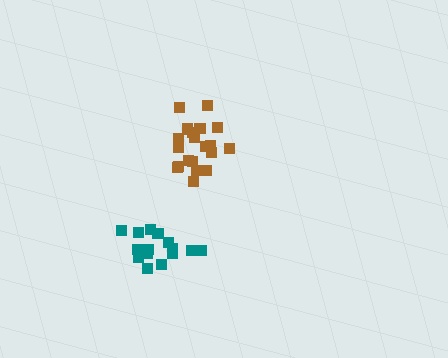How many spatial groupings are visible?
There are 2 spatial groupings.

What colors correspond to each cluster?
The clusters are colored: brown, teal.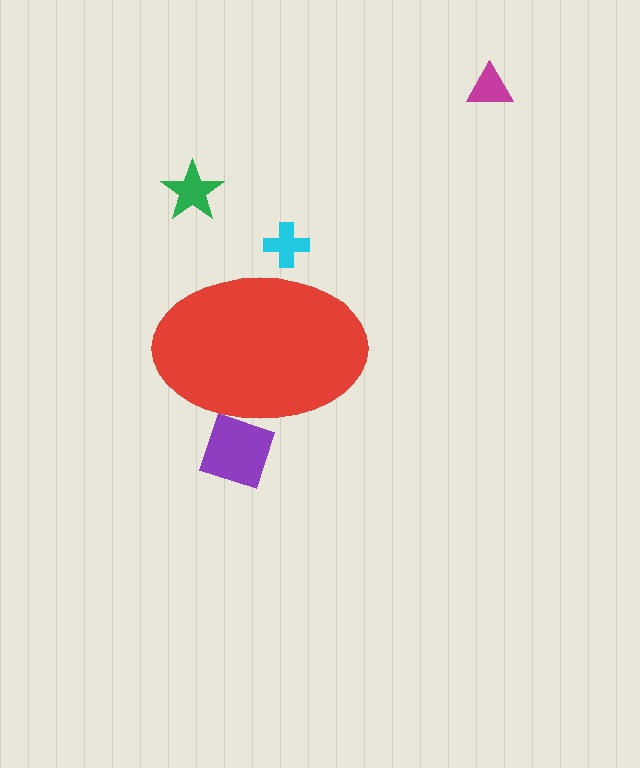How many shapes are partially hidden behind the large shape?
2 shapes are partially hidden.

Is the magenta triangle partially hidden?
No, the magenta triangle is fully visible.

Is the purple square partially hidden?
Yes, the purple square is partially hidden behind the red ellipse.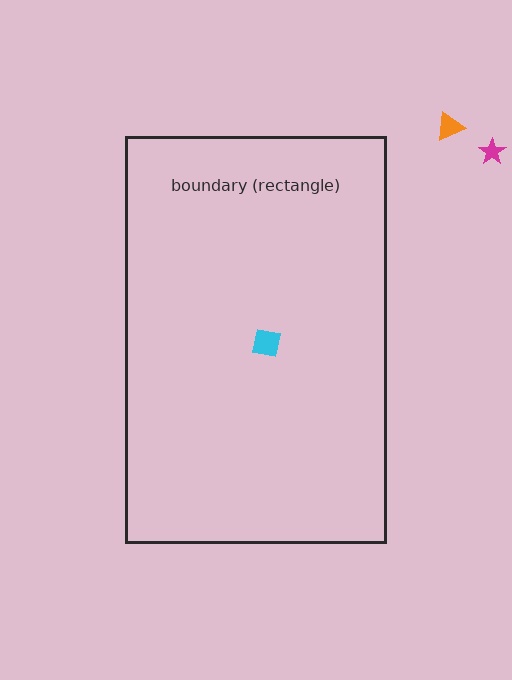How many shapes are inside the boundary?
1 inside, 2 outside.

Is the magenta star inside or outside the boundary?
Outside.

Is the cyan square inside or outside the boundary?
Inside.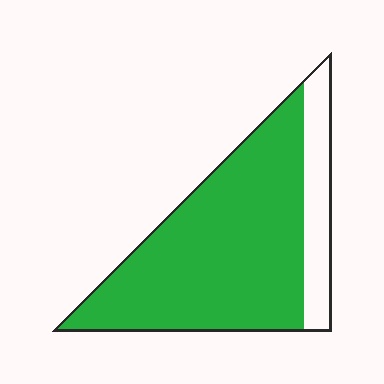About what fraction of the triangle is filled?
About four fifths (4/5).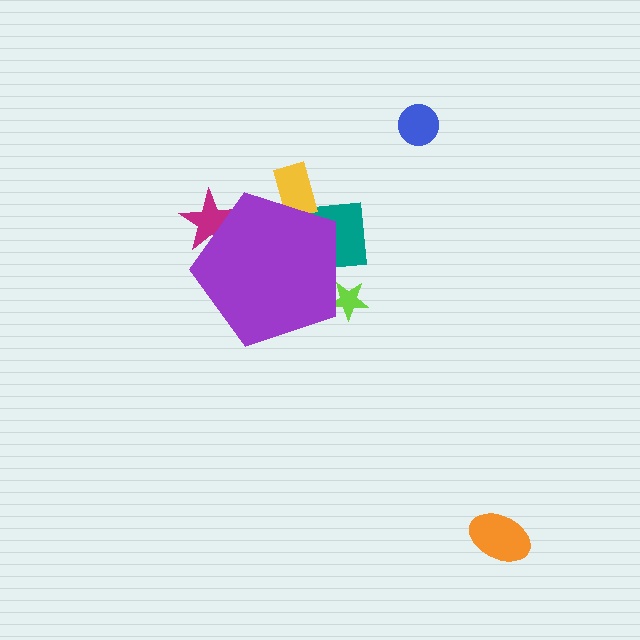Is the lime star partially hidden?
Yes, the lime star is partially hidden behind the purple pentagon.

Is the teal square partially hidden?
Yes, the teal square is partially hidden behind the purple pentagon.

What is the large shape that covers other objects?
A purple pentagon.